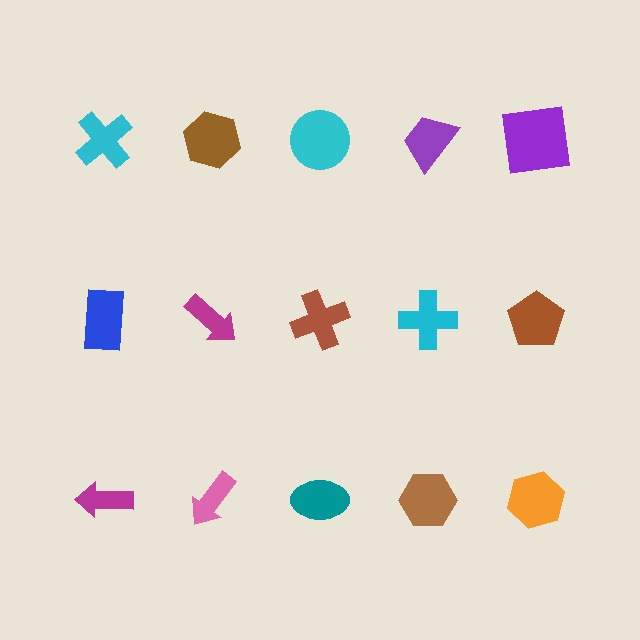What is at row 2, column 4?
A cyan cross.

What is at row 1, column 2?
A brown hexagon.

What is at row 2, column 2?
A magenta arrow.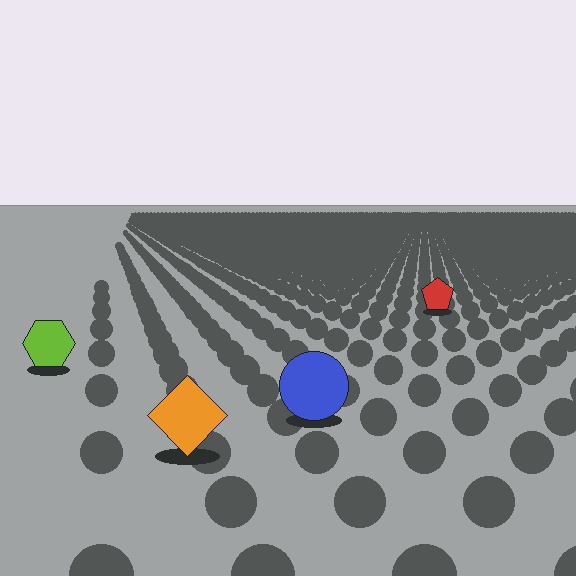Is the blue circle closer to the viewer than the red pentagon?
Yes. The blue circle is closer — you can tell from the texture gradient: the ground texture is coarser near it.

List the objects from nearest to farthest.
From nearest to farthest: the orange diamond, the blue circle, the lime hexagon, the red pentagon.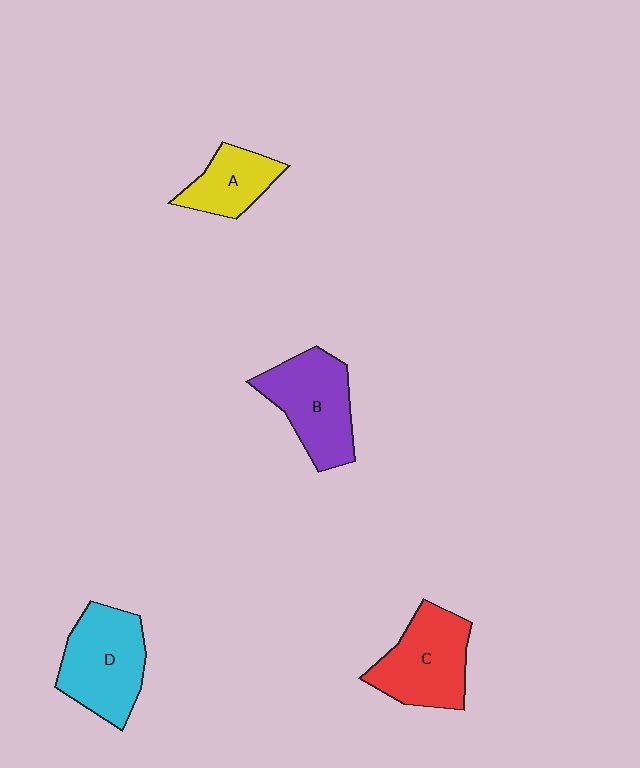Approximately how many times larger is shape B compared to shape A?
Approximately 1.6 times.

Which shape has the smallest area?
Shape A (yellow).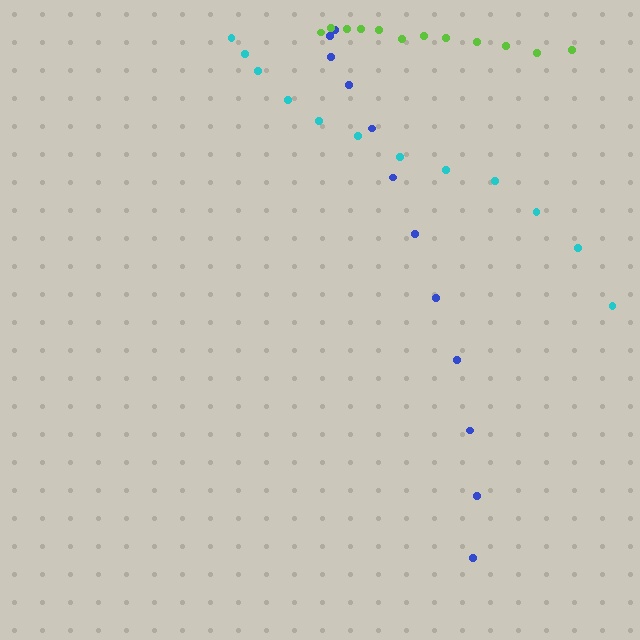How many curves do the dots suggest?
There are 3 distinct paths.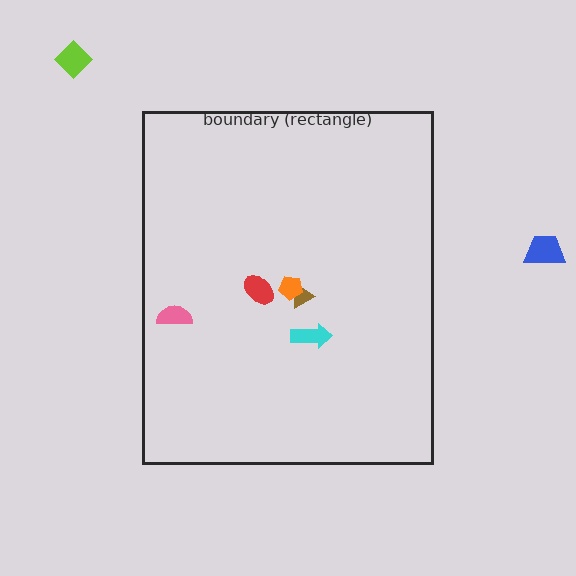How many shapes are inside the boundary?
5 inside, 2 outside.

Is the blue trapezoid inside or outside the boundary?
Outside.